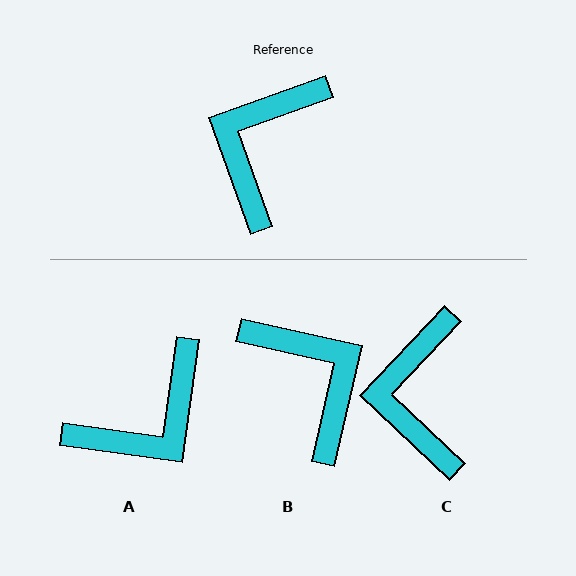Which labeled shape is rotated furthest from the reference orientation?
A, about 152 degrees away.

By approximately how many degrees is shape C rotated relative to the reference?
Approximately 27 degrees counter-clockwise.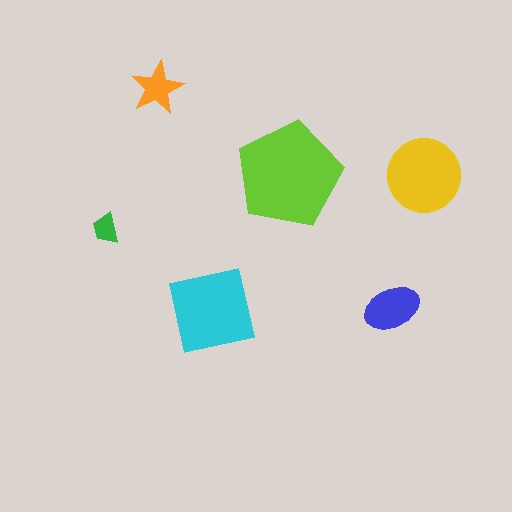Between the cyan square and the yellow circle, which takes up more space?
The cyan square.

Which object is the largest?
The lime pentagon.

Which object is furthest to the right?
The yellow circle is rightmost.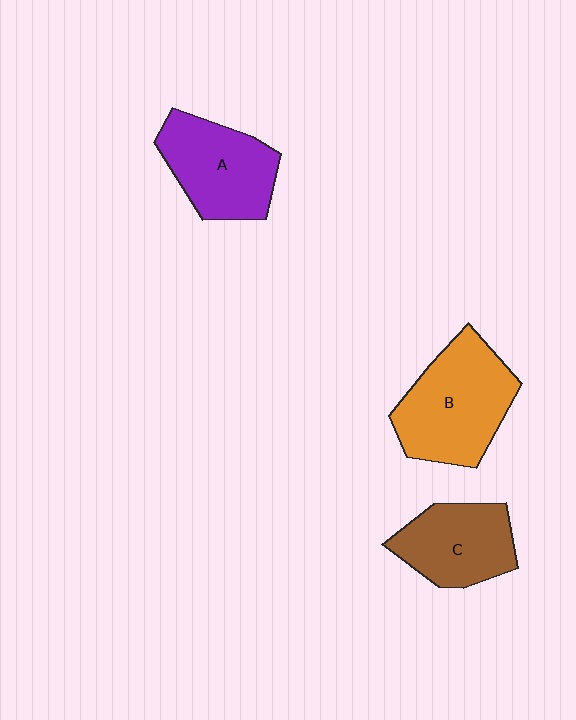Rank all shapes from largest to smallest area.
From largest to smallest: B (orange), A (purple), C (brown).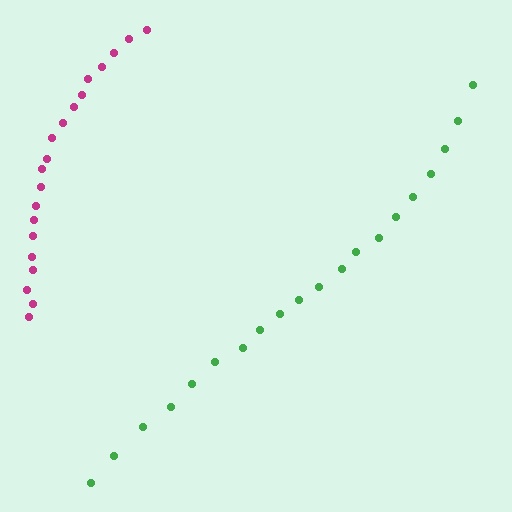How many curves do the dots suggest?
There are 2 distinct paths.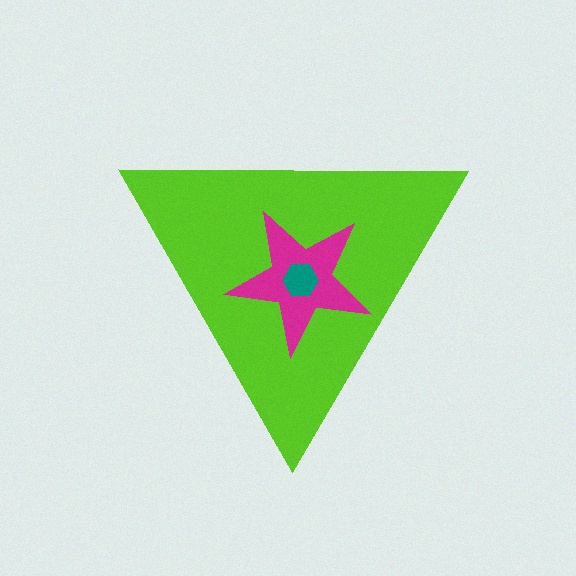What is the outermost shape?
The lime triangle.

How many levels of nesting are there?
3.